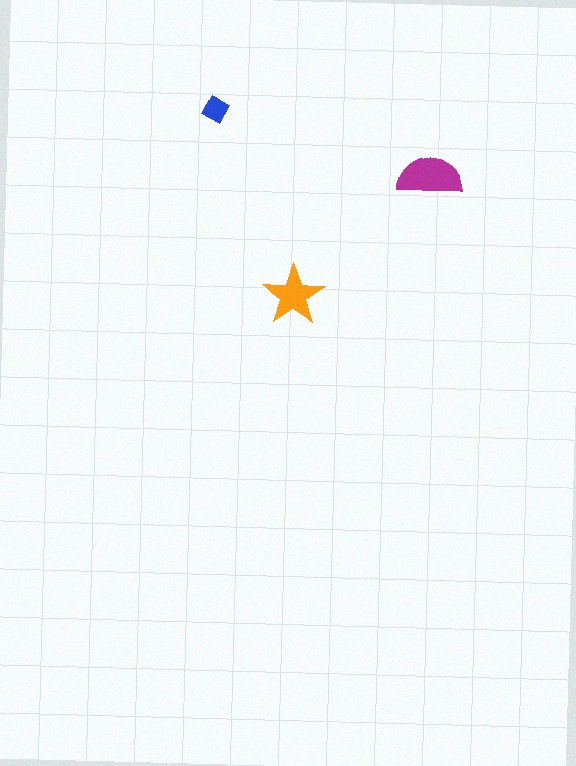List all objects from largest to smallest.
The magenta semicircle, the orange star, the blue diamond.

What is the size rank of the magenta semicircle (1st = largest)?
1st.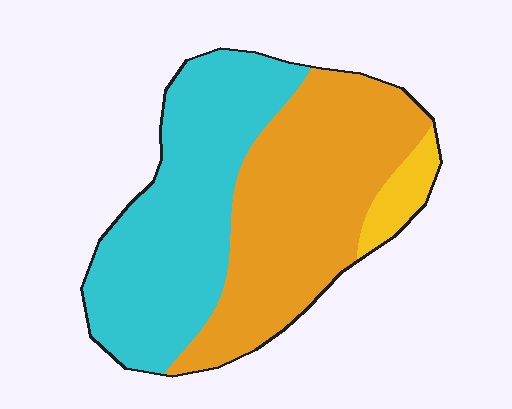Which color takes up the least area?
Yellow, at roughly 5%.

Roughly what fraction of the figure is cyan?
Cyan takes up about one half (1/2) of the figure.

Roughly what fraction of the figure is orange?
Orange covers 48% of the figure.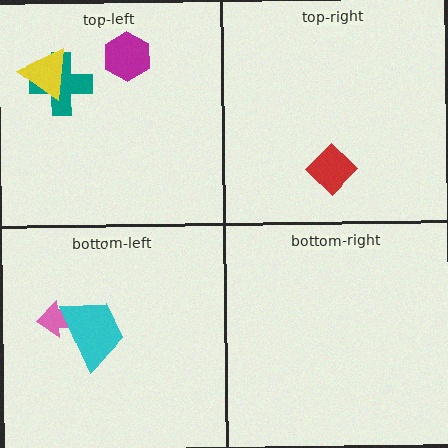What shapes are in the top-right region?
The red diamond.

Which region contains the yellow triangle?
The top-left region.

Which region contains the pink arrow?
The bottom-left region.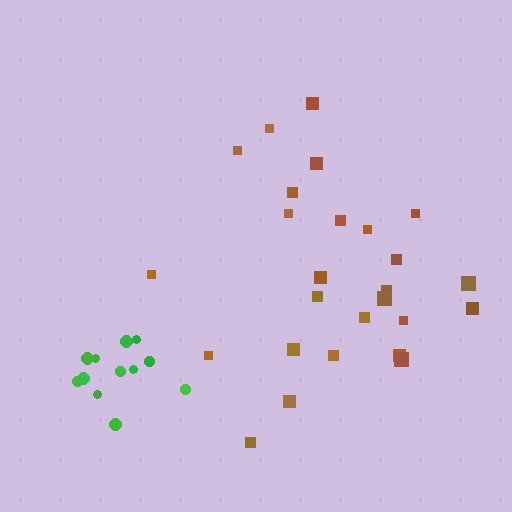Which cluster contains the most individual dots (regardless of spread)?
Brown (26).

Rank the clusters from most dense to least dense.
green, brown.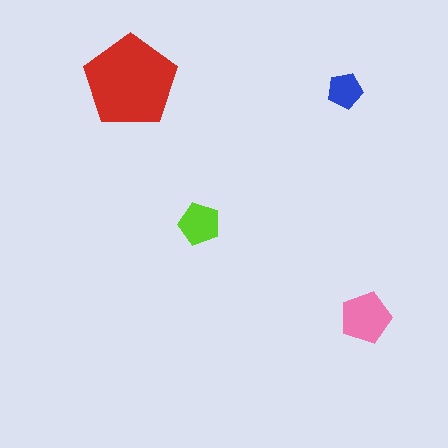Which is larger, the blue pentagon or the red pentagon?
The red one.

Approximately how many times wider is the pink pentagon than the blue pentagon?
About 1.5 times wider.